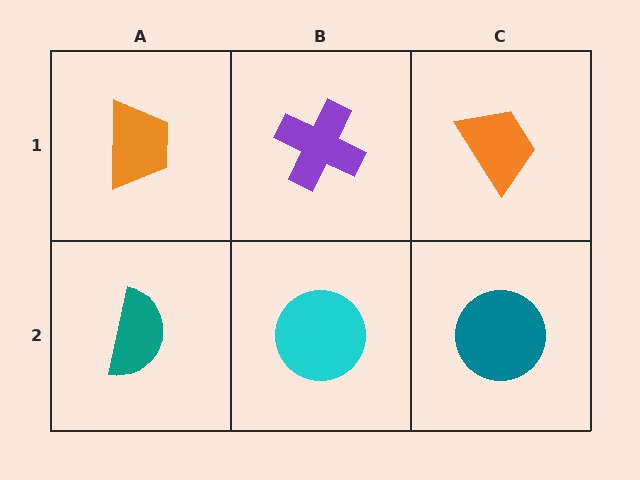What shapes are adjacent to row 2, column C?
An orange trapezoid (row 1, column C), a cyan circle (row 2, column B).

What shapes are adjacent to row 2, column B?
A purple cross (row 1, column B), a teal semicircle (row 2, column A), a teal circle (row 2, column C).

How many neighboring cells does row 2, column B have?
3.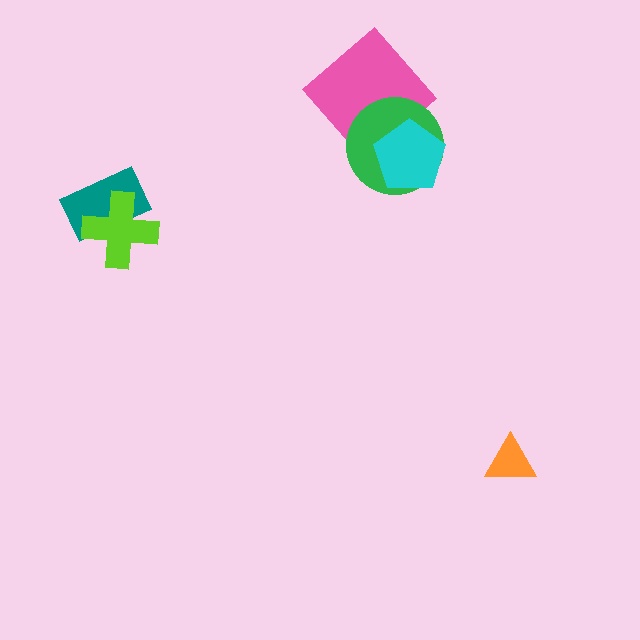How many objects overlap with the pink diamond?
2 objects overlap with the pink diamond.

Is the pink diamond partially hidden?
Yes, it is partially covered by another shape.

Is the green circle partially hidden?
Yes, it is partially covered by another shape.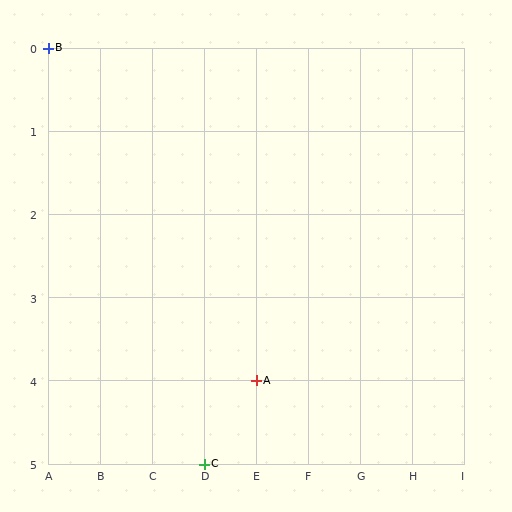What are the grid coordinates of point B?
Point B is at grid coordinates (A, 0).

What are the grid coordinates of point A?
Point A is at grid coordinates (E, 4).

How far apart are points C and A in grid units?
Points C and A are 1 column and 1 row apart (about 1.4 grid units diagonally).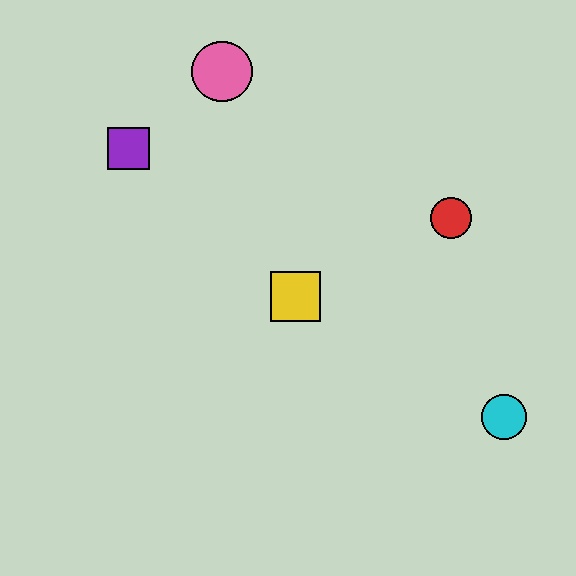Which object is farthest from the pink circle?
The cyan circle is farthest from the pink circle.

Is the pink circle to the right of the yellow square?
No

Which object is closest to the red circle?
The yellow square is closest to the red circle.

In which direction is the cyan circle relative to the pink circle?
The cyan circle is below the pink circle.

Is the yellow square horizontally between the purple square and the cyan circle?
Yes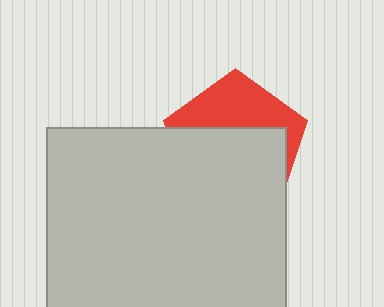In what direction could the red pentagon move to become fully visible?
The red pentagon could move up. That would shift it out from behind the light gray square entirely.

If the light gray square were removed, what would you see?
You would see the complete red pentagon.